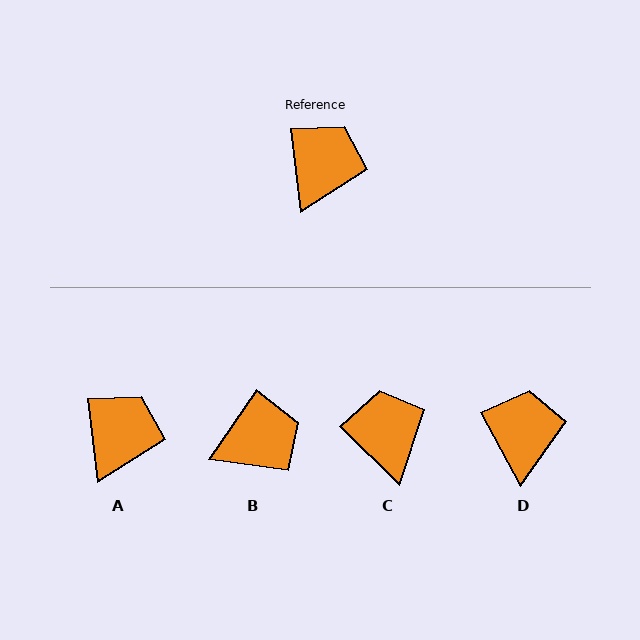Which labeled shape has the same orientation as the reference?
A.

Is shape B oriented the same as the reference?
No, it is off by about 41 degrees.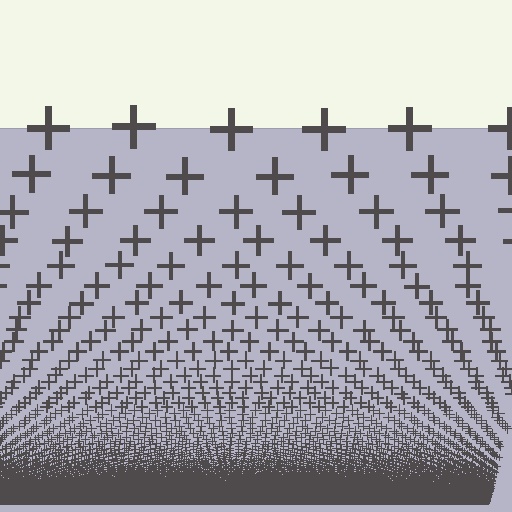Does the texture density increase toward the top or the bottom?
Density increases toward the bottom.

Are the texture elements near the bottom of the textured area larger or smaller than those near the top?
Smaller. The gradient is inverted — elements near the bottom are smaller and denser.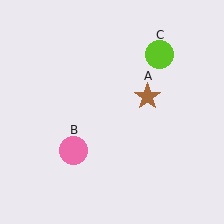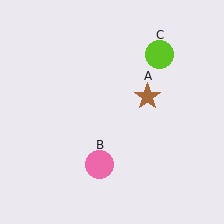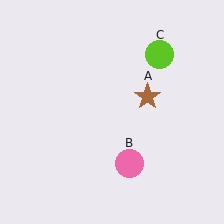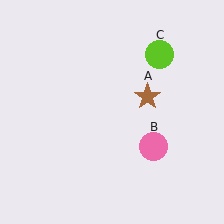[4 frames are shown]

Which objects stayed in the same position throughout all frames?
Brown star (object A) and lime circle (object C) remained stationary.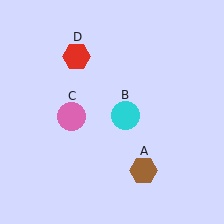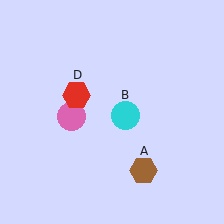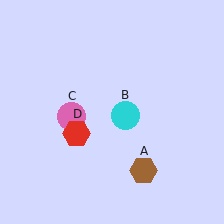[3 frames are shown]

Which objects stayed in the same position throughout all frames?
Brown hexagon (object A) and cyan circle (object B) and pink circle (object C) remained stationary.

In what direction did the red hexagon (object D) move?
The red hexagon (object D) moved down.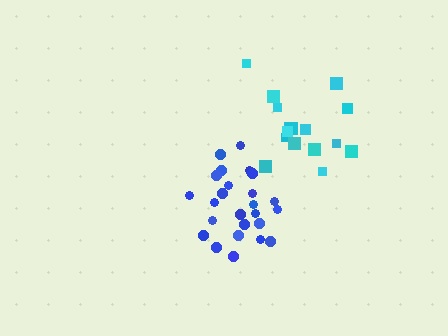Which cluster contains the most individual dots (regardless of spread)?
Blue (25).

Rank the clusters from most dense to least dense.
blue, cyan.